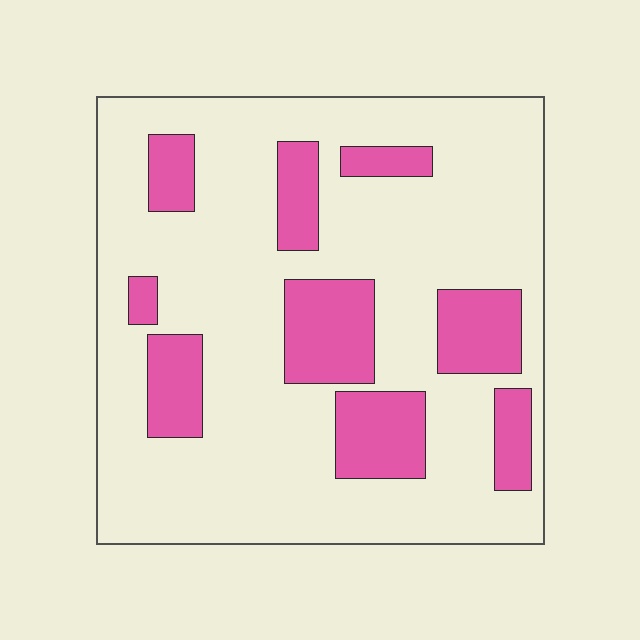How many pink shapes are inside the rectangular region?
9.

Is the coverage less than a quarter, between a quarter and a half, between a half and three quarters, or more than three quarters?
Less than a quarter.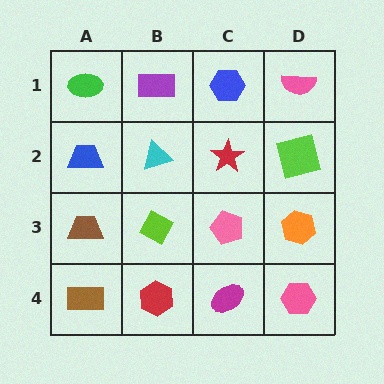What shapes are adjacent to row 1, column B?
A cyan triangle (row 2, column B), a green ellipse (row 1, column A), a blue hexagon (row 1, column C).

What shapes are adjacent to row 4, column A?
A brown trapezoid (row 3, column A), a red hexagon (row 4, column B).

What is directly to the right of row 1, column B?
A blue hexagon.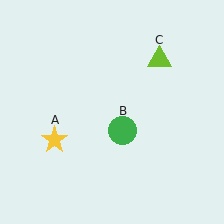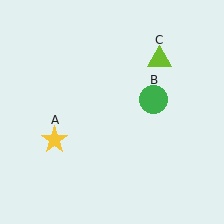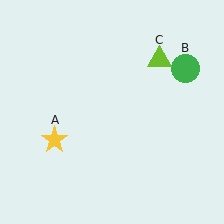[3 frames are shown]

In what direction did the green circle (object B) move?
The green circle (object B) moved up and to the right.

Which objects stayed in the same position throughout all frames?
Yellow star (object A) and lime triangle (object C) remained stationary.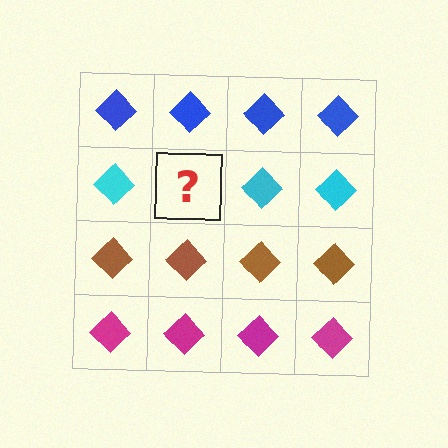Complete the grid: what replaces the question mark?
The question mark should be replaced with a cyan diamond.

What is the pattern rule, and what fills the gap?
The rule is that each row has a consistent color. The gap should be filled with a cyan diamond.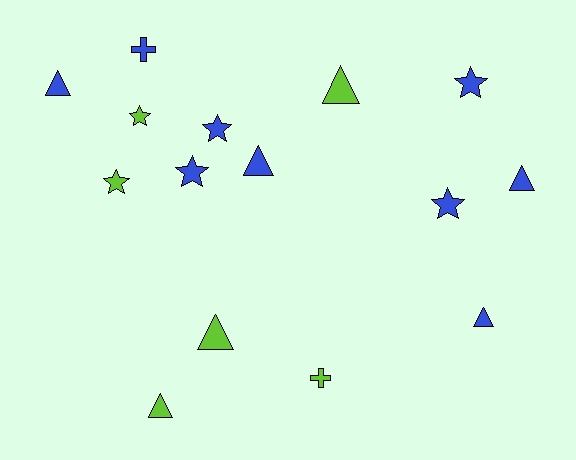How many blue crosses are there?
There is 1 blue cross.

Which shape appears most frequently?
Triangle, with 7 objects.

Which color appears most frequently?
Blue, with 9 objects.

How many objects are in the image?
There are 15 objects.